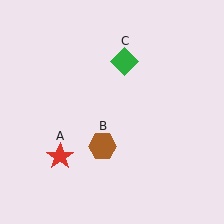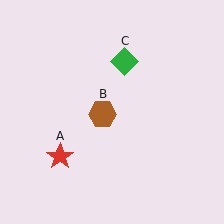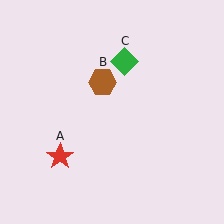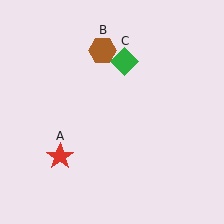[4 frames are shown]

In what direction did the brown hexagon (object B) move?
The brown hexagon (object B) moved up.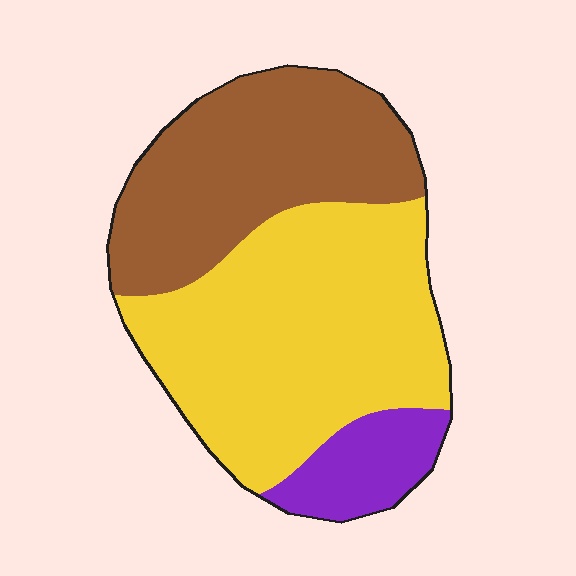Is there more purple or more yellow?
Yellow.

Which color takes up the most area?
Yellow, at roughly 50%.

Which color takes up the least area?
Purple, at roughly 10%.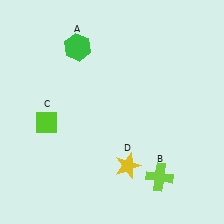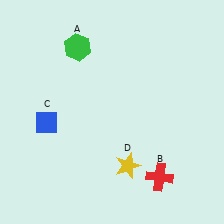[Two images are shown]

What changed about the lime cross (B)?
In Image 1, B is lime. In Image 2, it changed to red.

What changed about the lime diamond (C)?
In Image 1, C is lime. In Image 2, it changed to blue.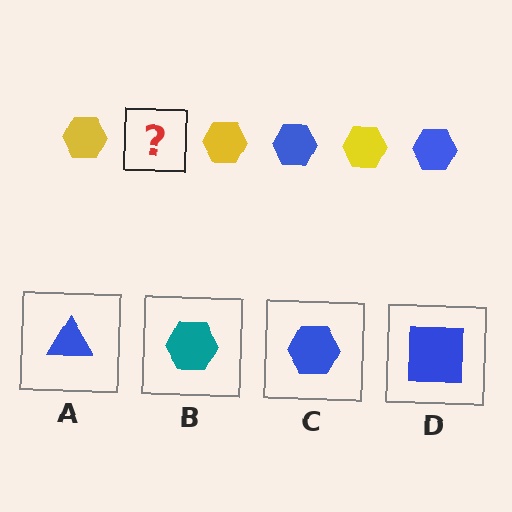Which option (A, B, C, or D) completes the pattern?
C.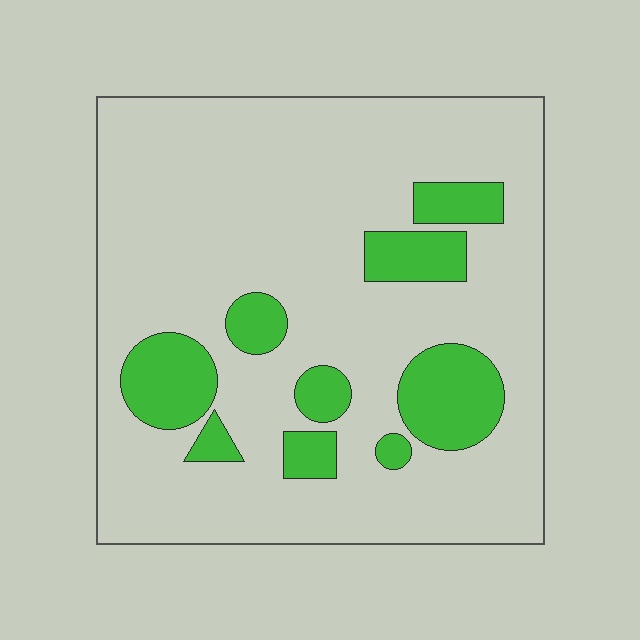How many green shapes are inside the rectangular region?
9.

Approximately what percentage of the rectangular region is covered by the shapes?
Approximately 20%.